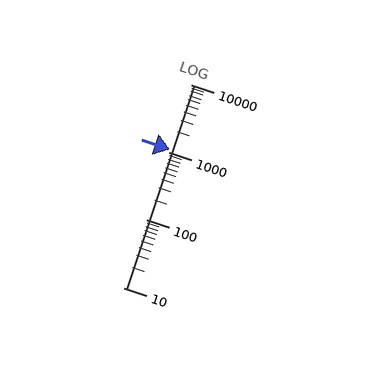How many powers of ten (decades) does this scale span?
The scale spans 3 decades, from 10 to 10000.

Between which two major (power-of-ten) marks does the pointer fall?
The pointer is between 1000 and 10000.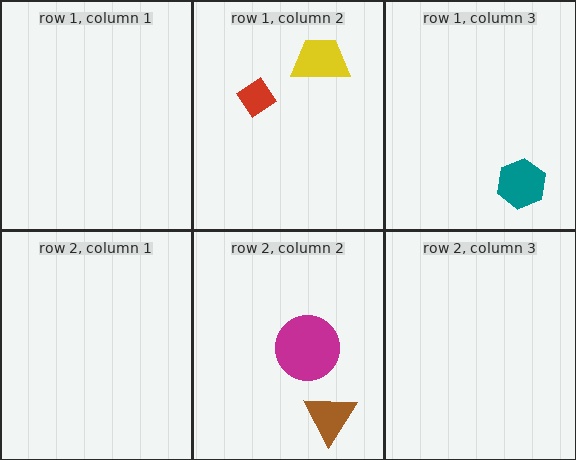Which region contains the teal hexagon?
The row 1, column 3 region.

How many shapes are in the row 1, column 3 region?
1.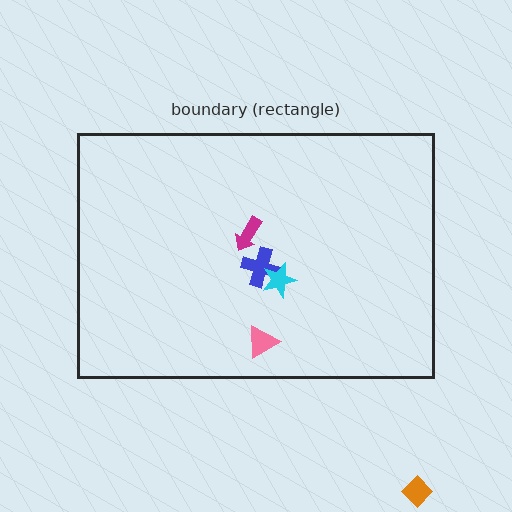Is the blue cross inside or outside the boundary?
Inside.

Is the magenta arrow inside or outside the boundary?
Inside.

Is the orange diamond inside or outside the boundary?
Outside.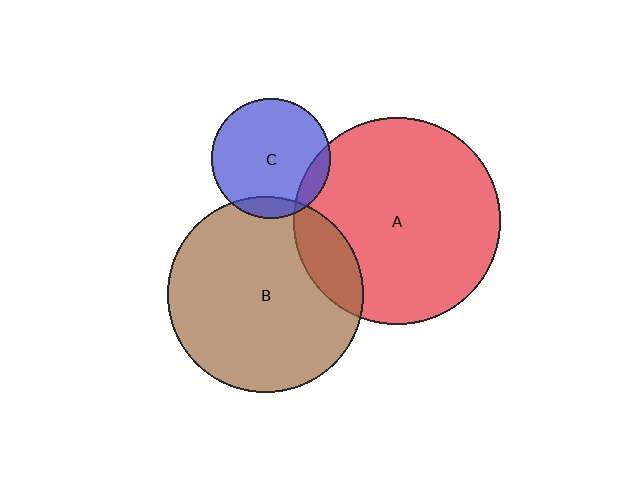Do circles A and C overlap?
Yes.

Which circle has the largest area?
Circle A (red).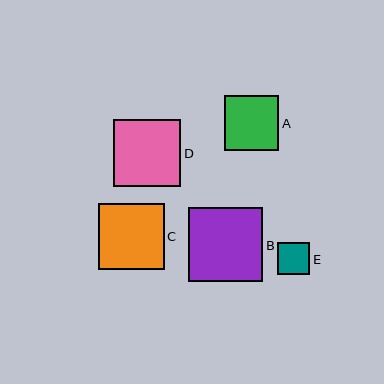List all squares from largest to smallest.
From largest to smallest: B, D, C, A, E.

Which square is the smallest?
Square E is the smallest with a size of approximately 33 pixels.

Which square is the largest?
Square B is the largest with a size of approximately 74 pixels.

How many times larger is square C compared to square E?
Square C is approximately 2.0 times the size of square E.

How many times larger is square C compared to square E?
Square C is approximately 2.0 times the size of square E.